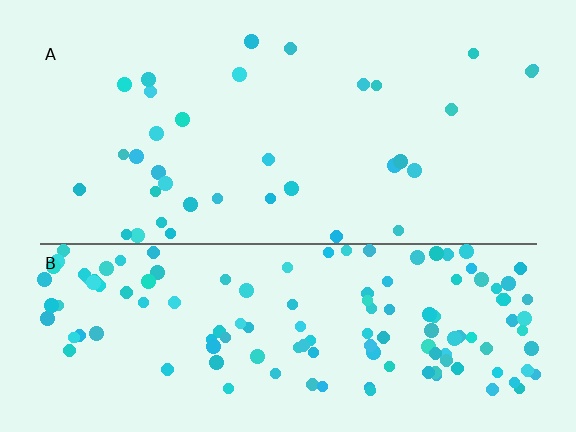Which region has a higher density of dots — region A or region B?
B (the bottom).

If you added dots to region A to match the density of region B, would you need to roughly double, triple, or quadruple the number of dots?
Approximately quadruple.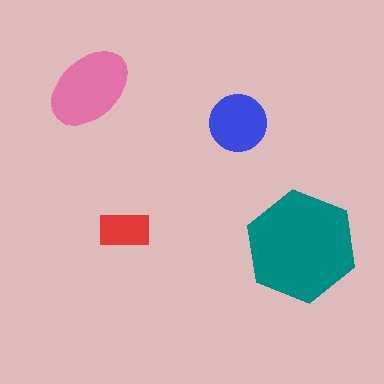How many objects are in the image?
There are 4 objects in the image.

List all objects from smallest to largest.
The red rectangle, the blue circle, the pink ellipse, the teal hexagon.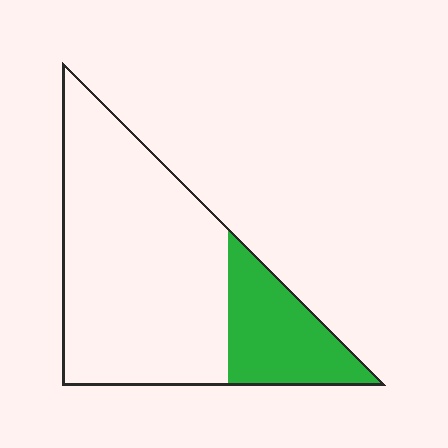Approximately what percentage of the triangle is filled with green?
Approximately 25%.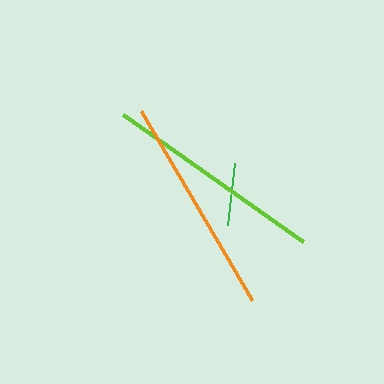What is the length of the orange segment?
The orange segment is approximately 219 pixels long.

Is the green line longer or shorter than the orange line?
The orange line is longer than the green line.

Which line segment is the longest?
The lime line is the longest at approximately 220 pixels.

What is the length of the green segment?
The green segment is approximately 63 pixels long.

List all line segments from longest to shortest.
From longest to shortest: lime, orange, green.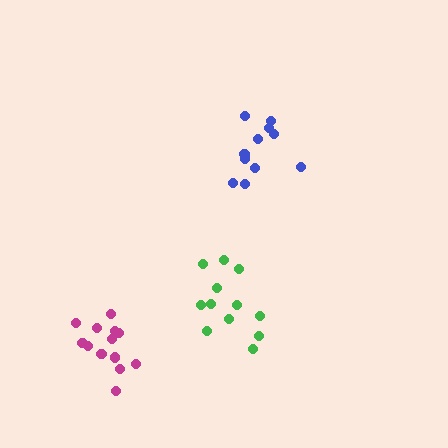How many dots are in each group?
Group 1: 12 dots, Group 2: 13 dots, Group 3: 12 dots (37 total).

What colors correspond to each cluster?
The clusters are colored: green, magenta, blue.